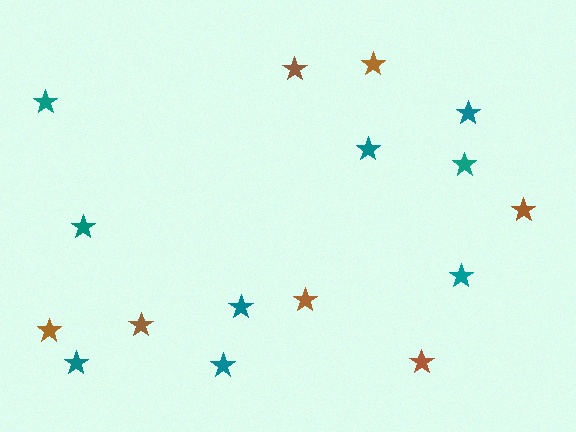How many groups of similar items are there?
There are 2 groups: one group of teal stars (9) and one group of brown stars (7).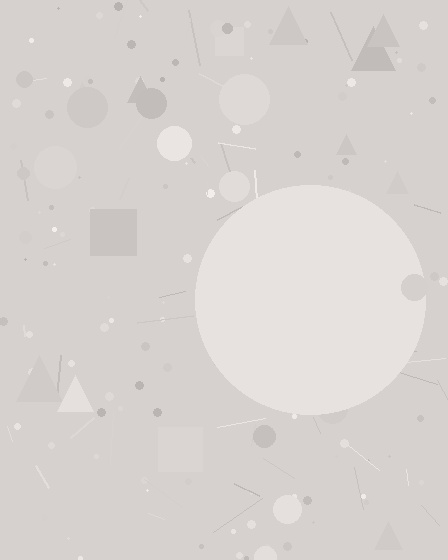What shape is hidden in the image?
A circle is hidden in the image.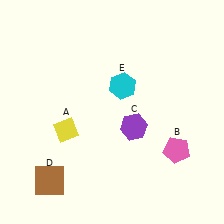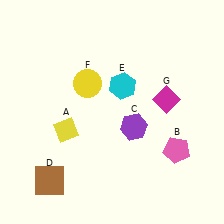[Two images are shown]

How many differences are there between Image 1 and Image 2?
There are 2 differences between the two images.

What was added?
A yellow circle (F), a magenta diamond (G) were added in Image 2.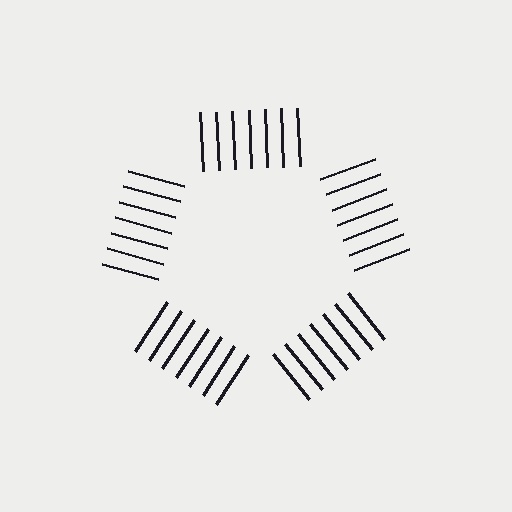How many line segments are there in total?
35 — 7 along each of the 5 edges.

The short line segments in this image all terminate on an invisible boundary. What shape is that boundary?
An illusory pentagon — the line segments terminate on its edges but no continuous stroke is drawn.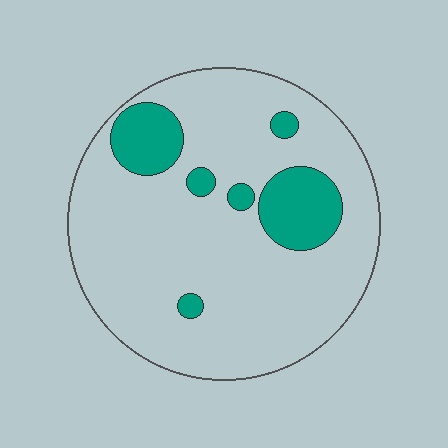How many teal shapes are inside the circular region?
6.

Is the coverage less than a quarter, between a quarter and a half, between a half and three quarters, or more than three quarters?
Less than a quarter.